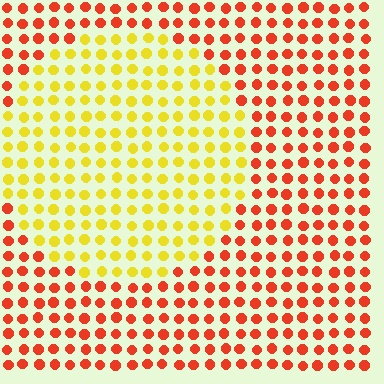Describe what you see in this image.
The image is filled with small red elements in a uniform arrangement. A circle-shaped region is visible where the elements are tinted to a slightly different hue, forming a subtle color boundary.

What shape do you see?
I see a circle.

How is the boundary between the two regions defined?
The boundary is defined purely by a slight shift in hue (about 49 degrees). Spacing, size, and orientation are identical on both sides.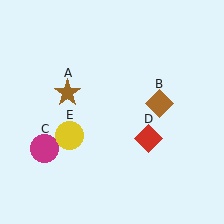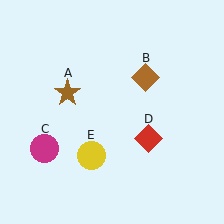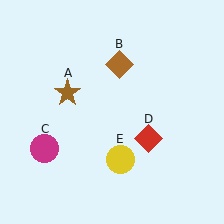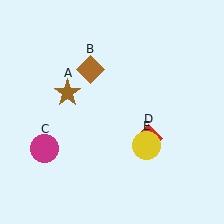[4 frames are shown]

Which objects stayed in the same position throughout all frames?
Brown star (object A) and magenta circle (object C) and red diamond (object D) remained stationary.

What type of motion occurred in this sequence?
The brown diamond (object B), yellow circle (object E) rotated counterclockwise around the center of the scene.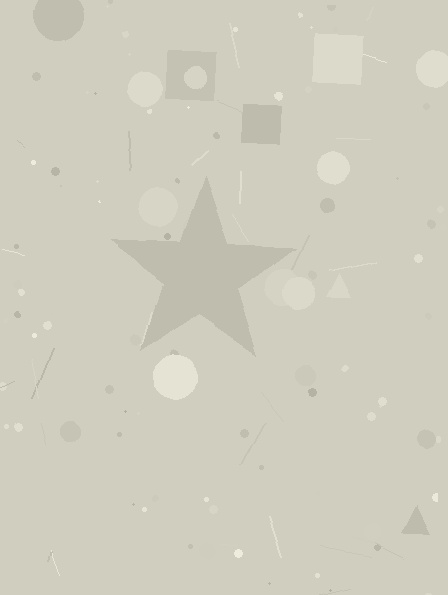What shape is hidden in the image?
A star is hidden in the image.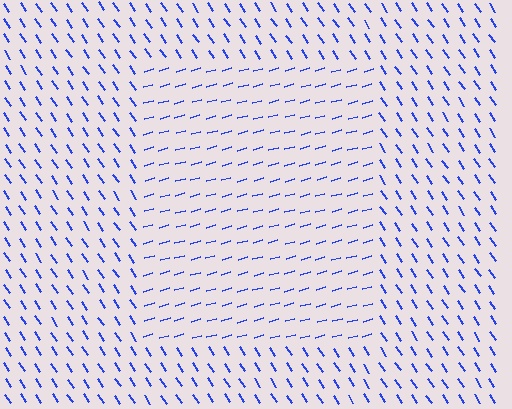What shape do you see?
I see a rectangle.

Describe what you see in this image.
The image is filled with small blue line segments. A rectangle region in the image has lines oriented differently from the surrounding lines, creating a visible texture boundary.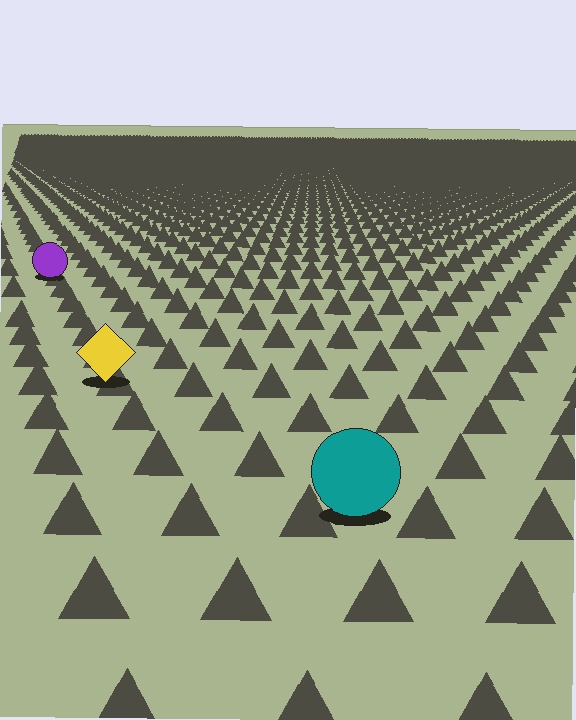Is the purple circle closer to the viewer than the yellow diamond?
No. The yellow diamond is closer — you can tell from the texture gradient: the ground texture is coarser near it.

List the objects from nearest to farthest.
From nearest to farthest: the teal circle, the yellow diamond, the purple circle.